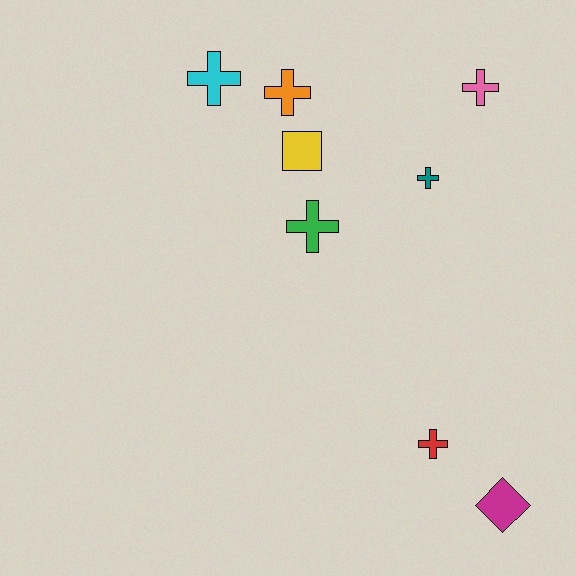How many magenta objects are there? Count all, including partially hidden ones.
There is 1 magenta object.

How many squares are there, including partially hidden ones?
There is 1 square.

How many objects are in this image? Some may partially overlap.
There are 8 objects.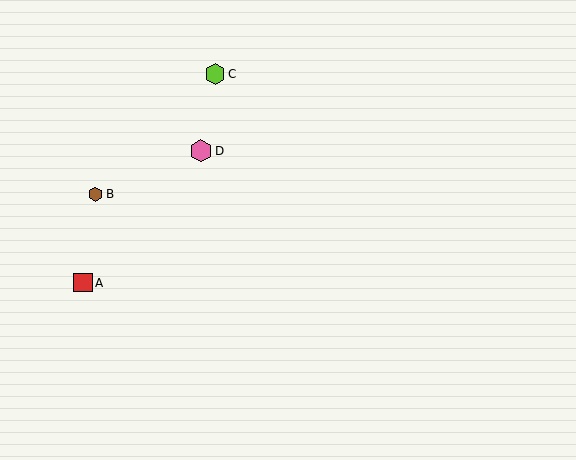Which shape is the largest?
The pink hexagon (labeled D) is the largest.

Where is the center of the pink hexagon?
The center of the pink hexagon is at (201, 151).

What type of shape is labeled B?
Shape B is a brown hexagon.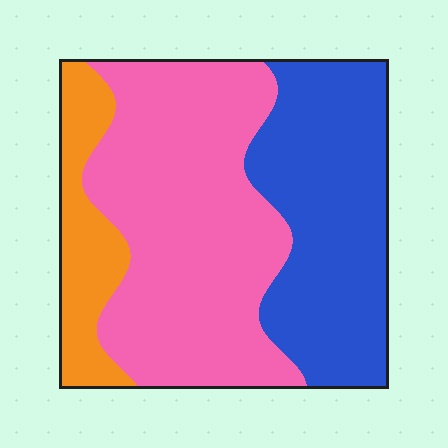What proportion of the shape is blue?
Blue takes up about three eighths (3/8) of the shape.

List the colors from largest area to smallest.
From largest to smallest: pink, blue, orange.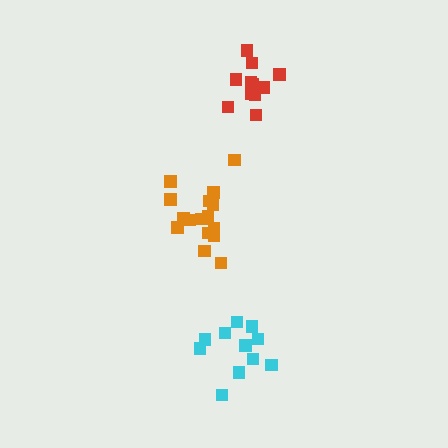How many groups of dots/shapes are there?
There are 3 groups.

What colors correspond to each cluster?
The clusters are colored: red, orange, cyan.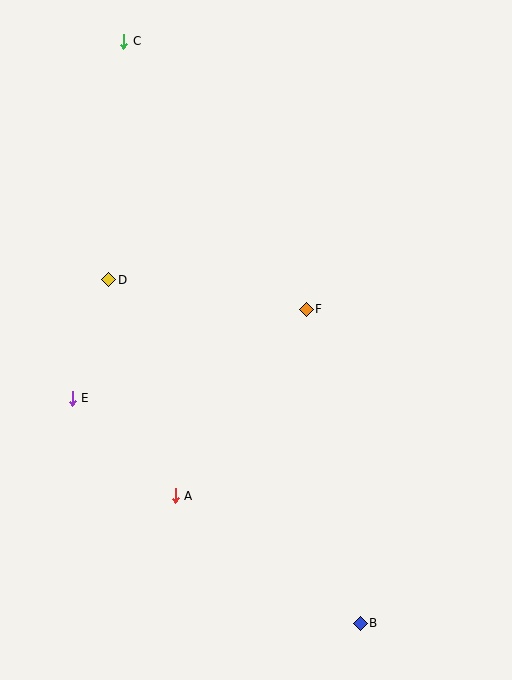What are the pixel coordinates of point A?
Point A is at (175, 496).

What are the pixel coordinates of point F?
Point F is at (306, 309).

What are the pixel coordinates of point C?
Point C is at (124, 41).